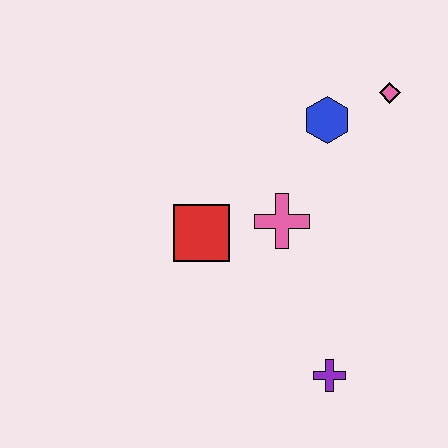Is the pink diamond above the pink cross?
Yes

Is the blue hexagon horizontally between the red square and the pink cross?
No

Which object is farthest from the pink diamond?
The purple cross is farthest from the pink diamond.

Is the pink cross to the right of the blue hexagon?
No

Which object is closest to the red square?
The pink cross is closest to the red square.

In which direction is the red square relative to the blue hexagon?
The red square is to the left of the blue hexagon.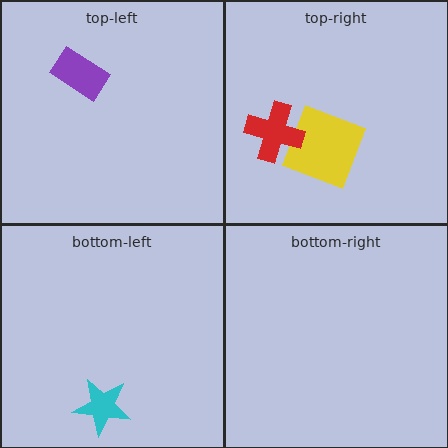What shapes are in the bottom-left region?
The cyan star.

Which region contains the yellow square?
The top-right region.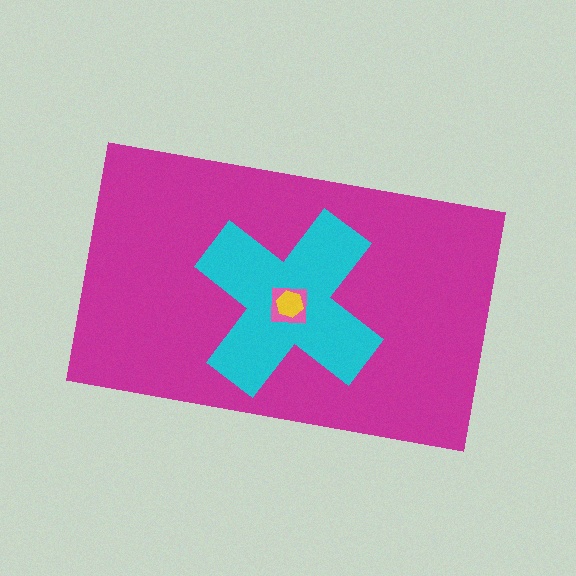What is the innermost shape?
The yellow hexagon.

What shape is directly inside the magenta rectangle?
The cyan cross.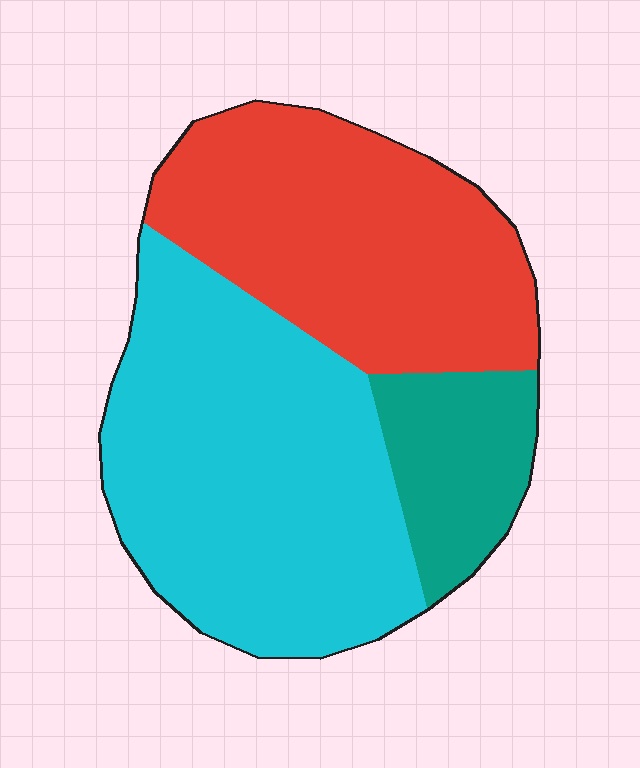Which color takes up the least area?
Teal, at roughly 15%.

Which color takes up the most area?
Cyan, at roughly 50%.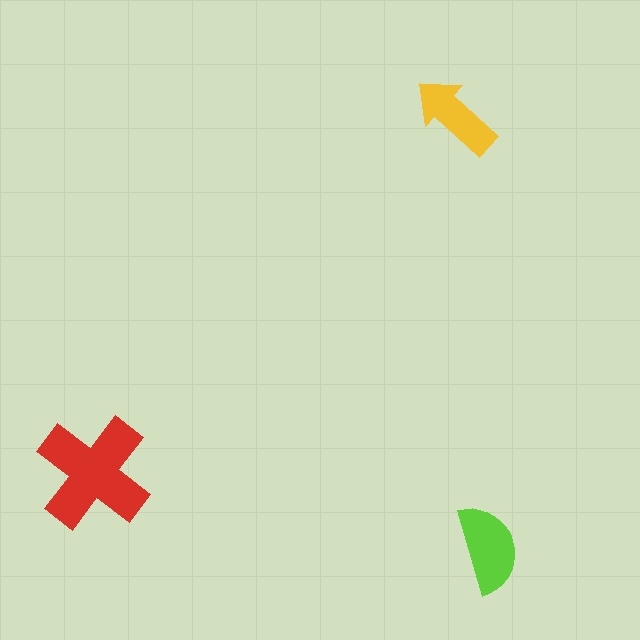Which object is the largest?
The red cross.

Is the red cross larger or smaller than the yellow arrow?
Larger.